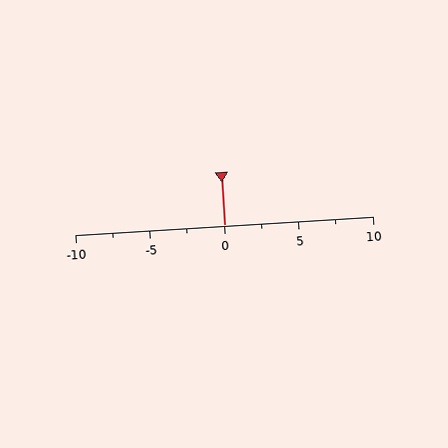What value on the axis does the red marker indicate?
The marker indicates approximately 0.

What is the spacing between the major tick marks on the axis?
The major ticks are spaced 5 apart.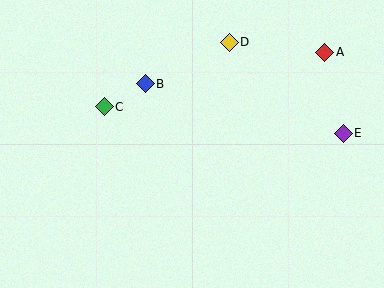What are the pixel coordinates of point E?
Point E is at (343, 133).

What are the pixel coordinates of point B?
Point B is at (145, 84).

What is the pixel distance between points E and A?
The distance between E and A is 83 pixels.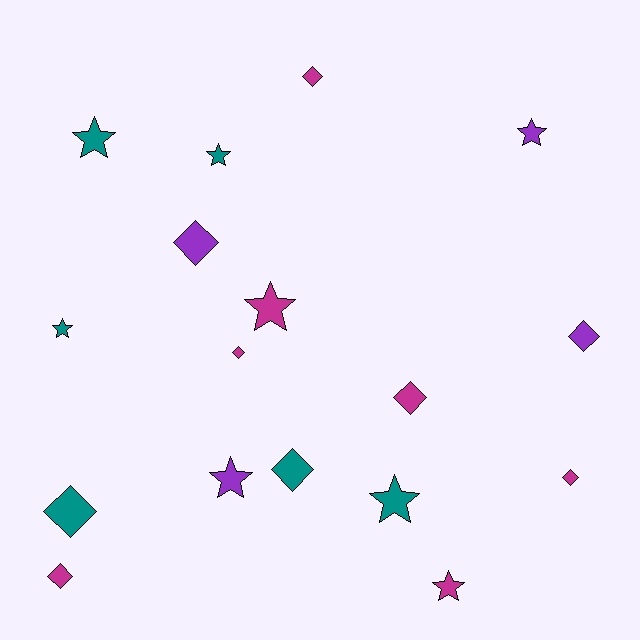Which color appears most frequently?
Magenta, with 7 objects.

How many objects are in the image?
There are 17 objects.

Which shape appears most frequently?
Diamond, with 9 objects.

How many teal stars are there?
There are 4 teal stars.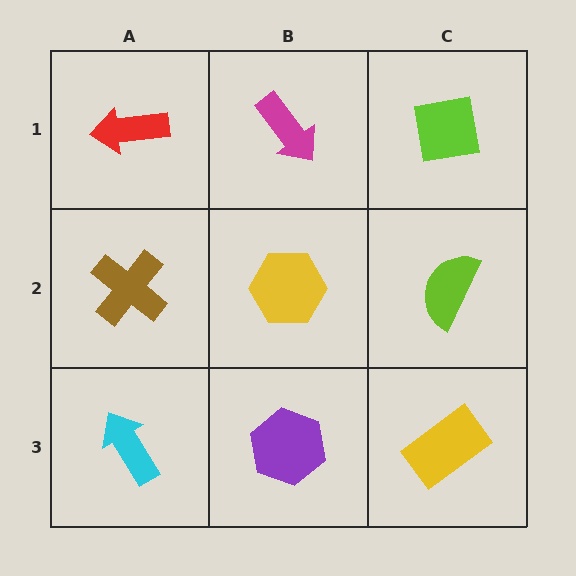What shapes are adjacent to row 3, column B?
A yellow hexagon (row 2, column B), a cyan arrow (row 3, column A), a yellow rectangle (row 3, column C).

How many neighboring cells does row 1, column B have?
3.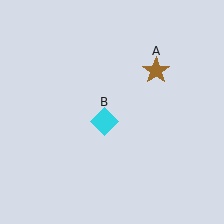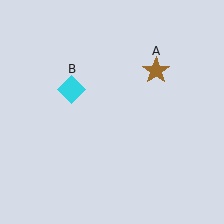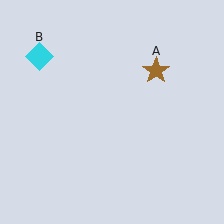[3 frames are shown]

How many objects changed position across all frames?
1 object changed position: cyan diamond (object B).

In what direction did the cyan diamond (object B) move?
The cyan diamond (object B) moved up and to the left.